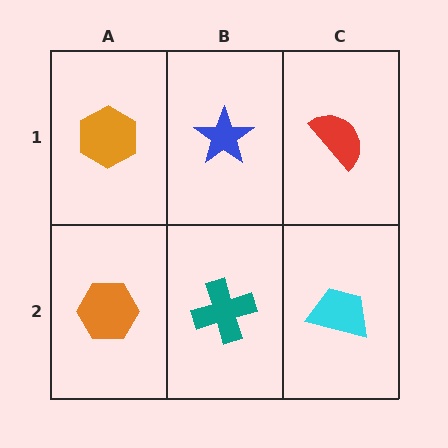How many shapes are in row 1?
3 shapes.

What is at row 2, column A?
An orange hexagon.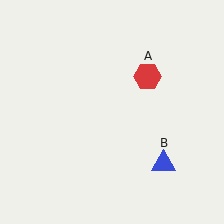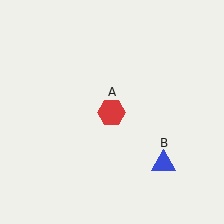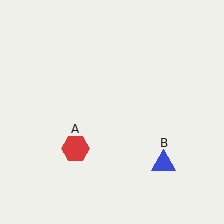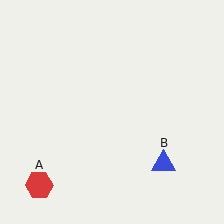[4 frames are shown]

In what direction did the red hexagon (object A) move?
The red hexagon (object A) moved down and to the left.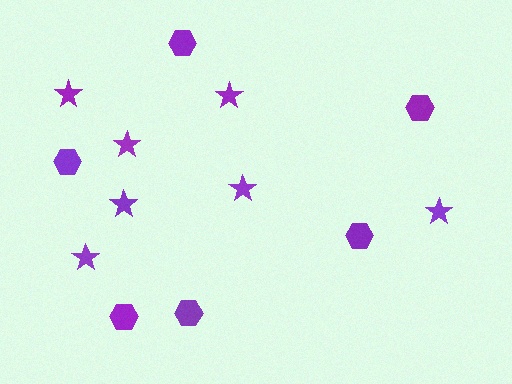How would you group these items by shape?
There are 2 groups: one group of stars (7) and one group of hexagons (6).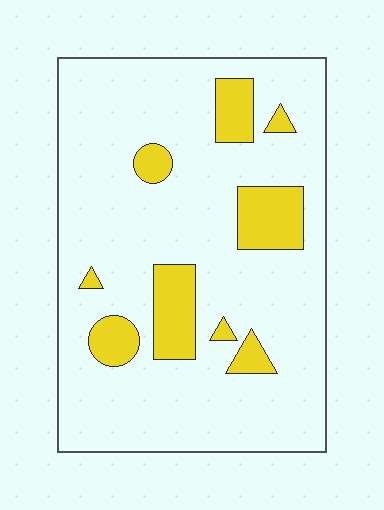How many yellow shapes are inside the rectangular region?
9.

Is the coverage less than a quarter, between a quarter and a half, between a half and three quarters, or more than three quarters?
Less than a quarter.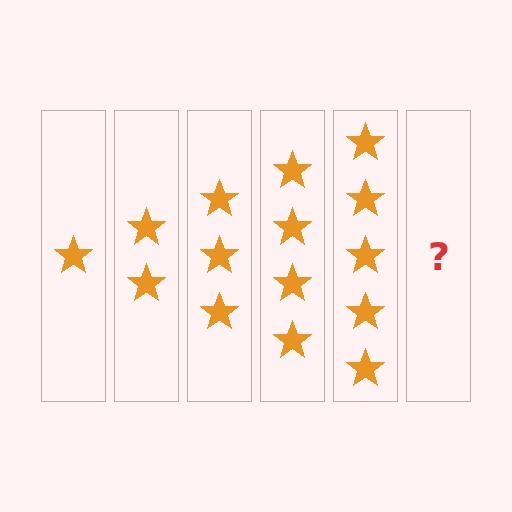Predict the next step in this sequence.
The next step is 6 stars.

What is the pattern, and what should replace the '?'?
The pattern is that each step adds one more star. The '?' should be 6 stars.